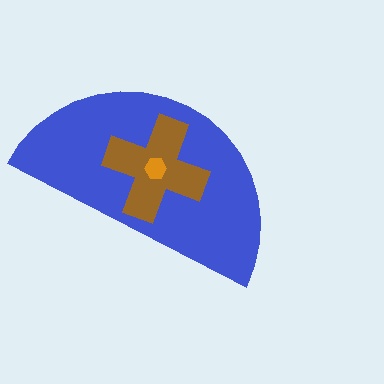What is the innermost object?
The orange hexagon.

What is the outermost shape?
The blue semicircle.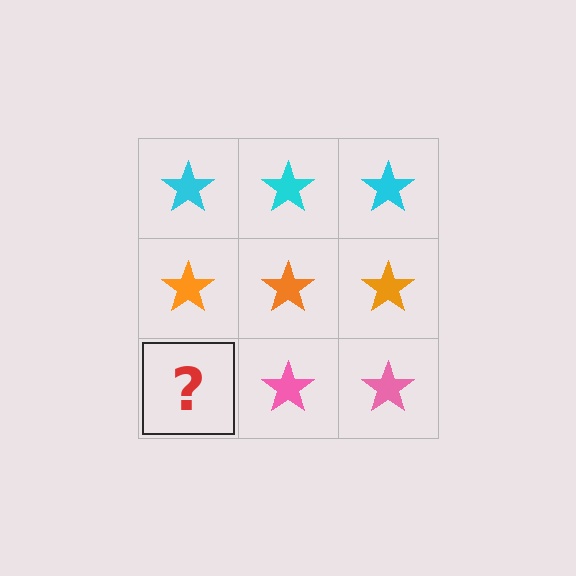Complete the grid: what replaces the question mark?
The question mark should be replaced with a pink star.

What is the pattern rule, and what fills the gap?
The rule is that each row has a consistent color. The gap should be filled with a pink star.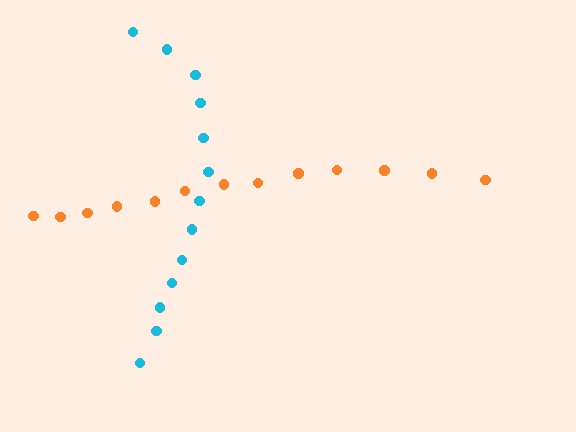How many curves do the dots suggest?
There are 2 distinct paths.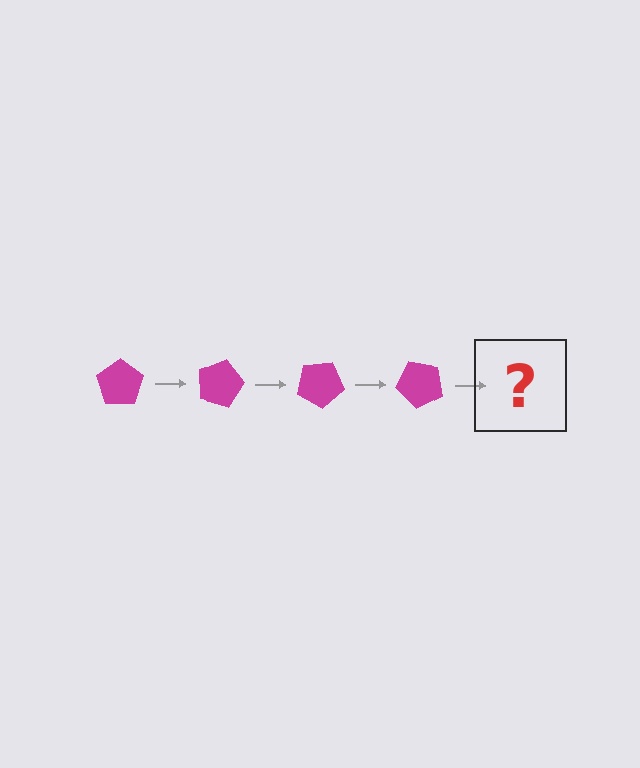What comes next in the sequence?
The next element should be a magenta pentagon rotated 60 degrees.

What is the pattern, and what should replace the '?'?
The pattern is that the pentagon rotates 15 degrees each step. The '?' should be a magenta pentagon rotated 60 degrees.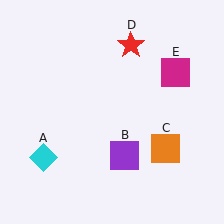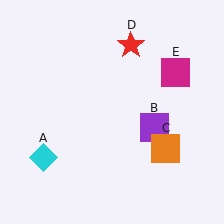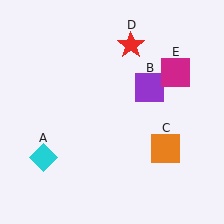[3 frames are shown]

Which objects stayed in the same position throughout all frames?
Cyan diamond (object A) and orange square (object C) and red star (object D) and magenta square (object E) remained stationary.